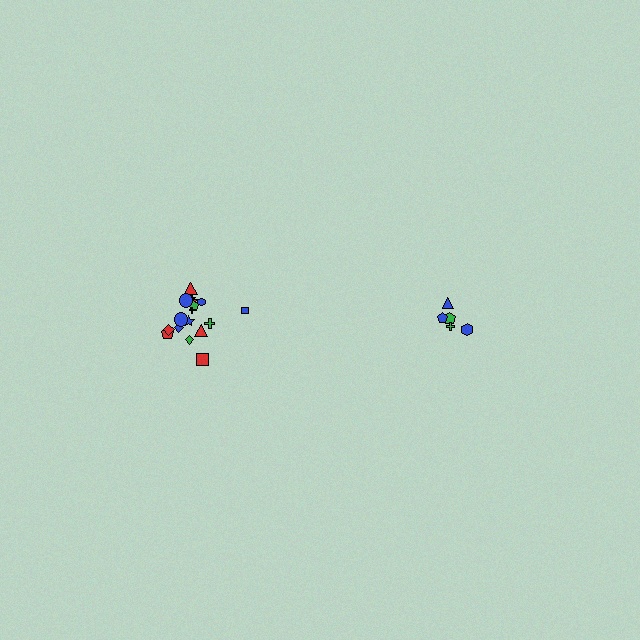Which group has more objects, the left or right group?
The left group.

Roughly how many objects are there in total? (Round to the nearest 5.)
Roughly 25 objects in total.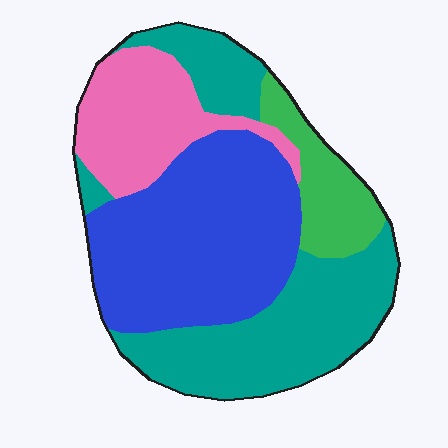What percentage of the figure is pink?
Pink takes up about one sixth (1/6) of the figure.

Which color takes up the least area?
Green, at roughly 10%.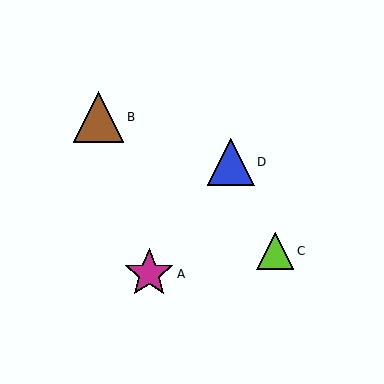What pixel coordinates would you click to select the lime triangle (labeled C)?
Click at (275, 251) to select the lime triangle C.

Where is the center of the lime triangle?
The center of the lime triangle is at (275, 251).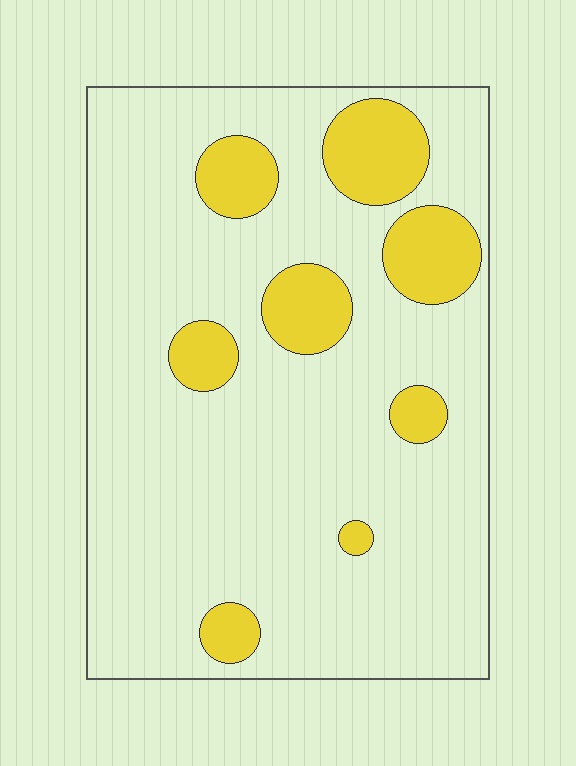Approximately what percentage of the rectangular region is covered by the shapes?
Approximately 15%.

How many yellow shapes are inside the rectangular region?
8.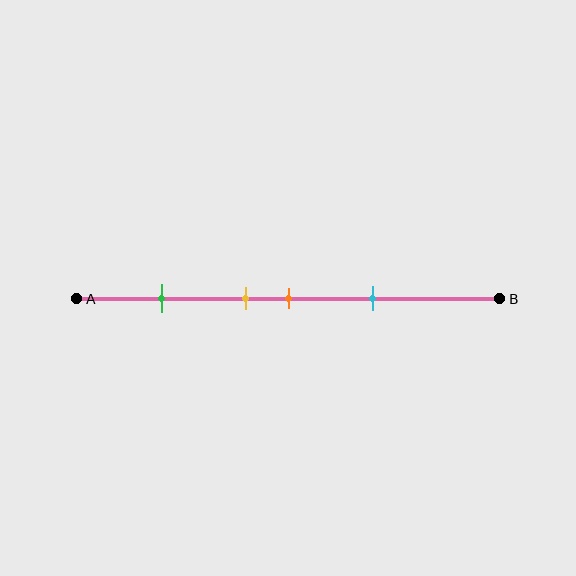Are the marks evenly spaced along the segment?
No, the marks are not evenly spaced.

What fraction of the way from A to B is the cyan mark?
The cyan mark is approximately 70% (0.7) of the way from A to B.